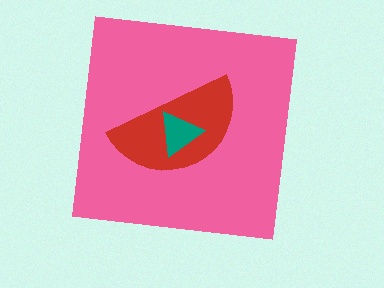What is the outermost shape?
The pink square.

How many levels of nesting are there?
3.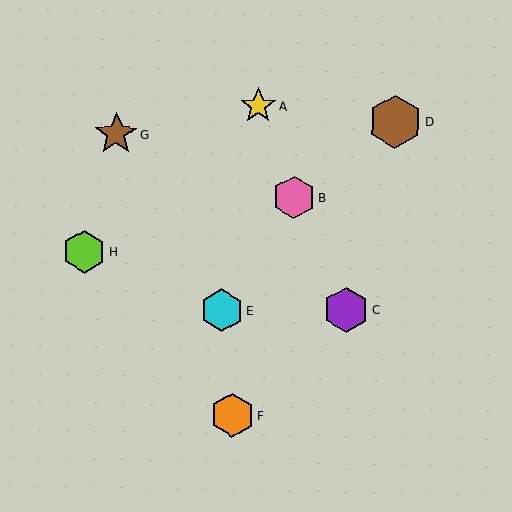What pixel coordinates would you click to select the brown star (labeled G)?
Click at (116, 134) to select the brown star G.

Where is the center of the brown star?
The center of the brown star is at (116, 134).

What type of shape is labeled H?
Shape H is a lime hexagon.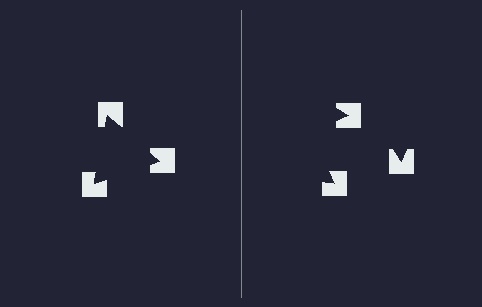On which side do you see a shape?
An illusory triangle appears on the left side. On the right side the wedge cuts are rotated, so no coherent shape forms.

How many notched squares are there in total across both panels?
6 — 3 on each side.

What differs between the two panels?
The notched squares are positioned identically on both sides; only the wedge orientations differ. On the left they align to a triangle; on the right they are misaligned.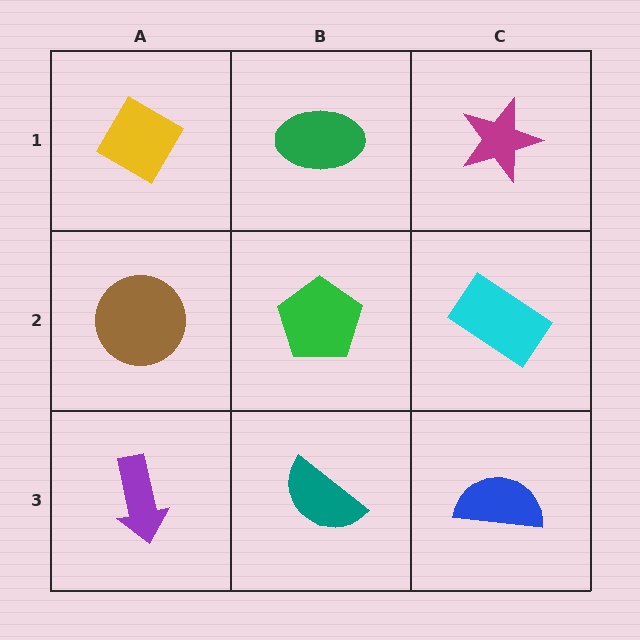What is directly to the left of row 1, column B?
A yellow diamond.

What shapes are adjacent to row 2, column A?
A yellow diamond (row 1, column A), a purple arrow (row 3, column A), a green pentagon (row 2, column B).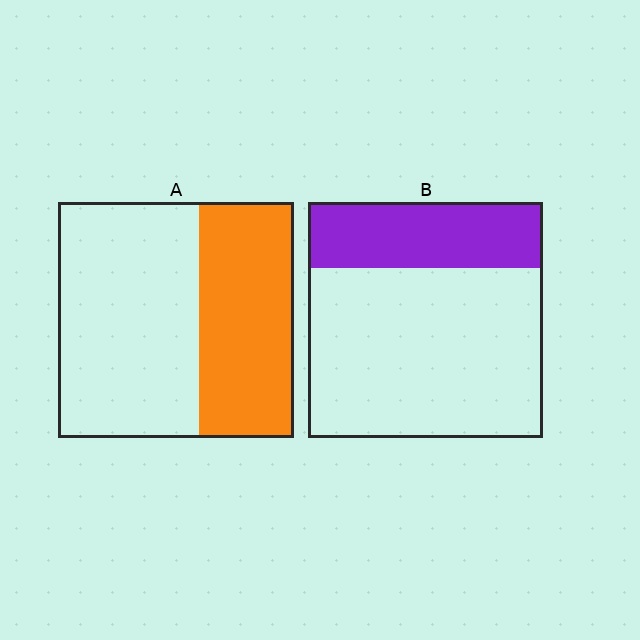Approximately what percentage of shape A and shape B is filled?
A is approximately 40% and B is approximately 30%.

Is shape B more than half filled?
No.